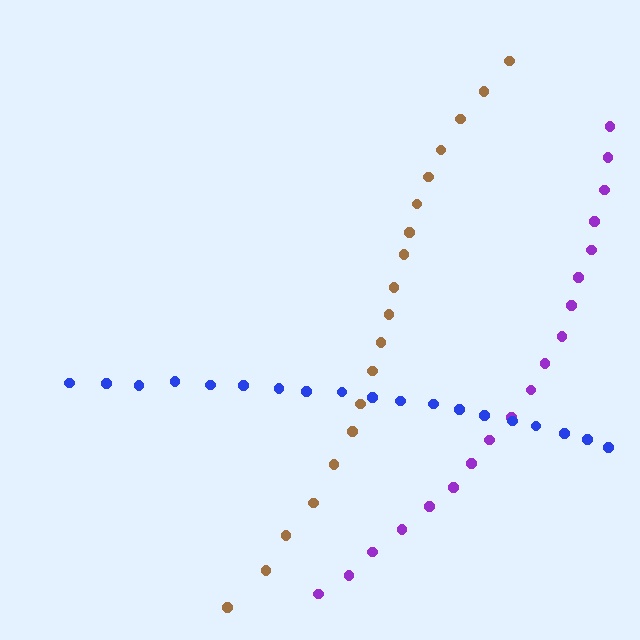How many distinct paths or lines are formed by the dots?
There are 3 distinct paths.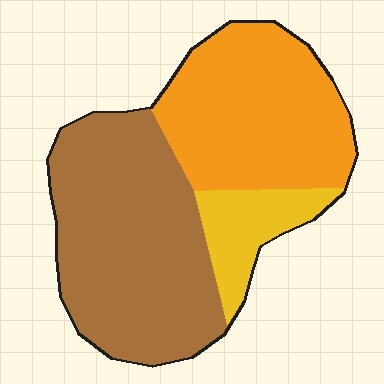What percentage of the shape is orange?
Orange takes up about three eighths (3/8) of the shape.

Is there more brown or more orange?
Brown.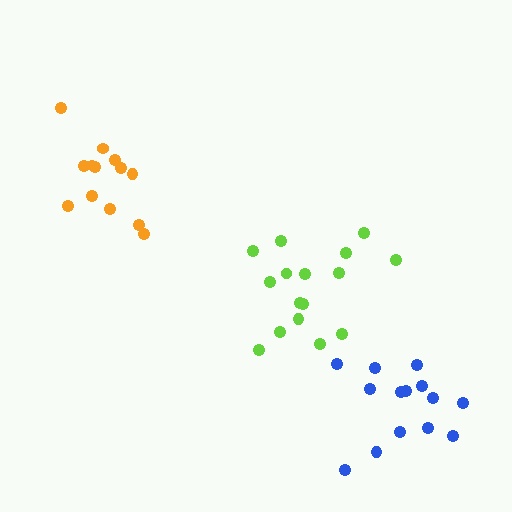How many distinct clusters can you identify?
There are 3 distinct clusters.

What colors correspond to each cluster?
The clusters are colored: orange, lime, blue.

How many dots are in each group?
Group 1: 13 dots, Group 2: 16 dots, Group 3: 14 dots (43 total).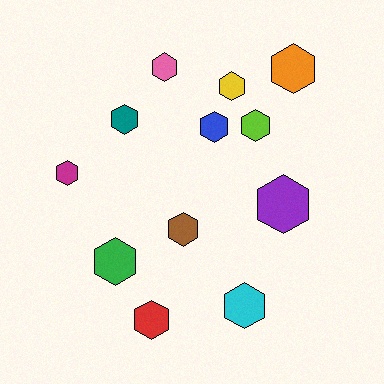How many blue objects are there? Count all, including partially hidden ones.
There is 1 blue object.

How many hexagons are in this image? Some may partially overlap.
There are 12 hexagons.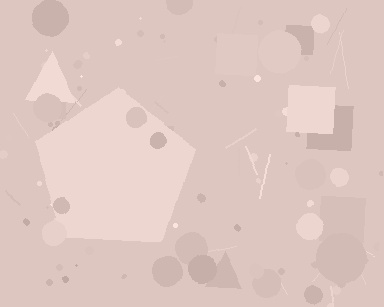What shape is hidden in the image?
A pentagon is hidden in the image.